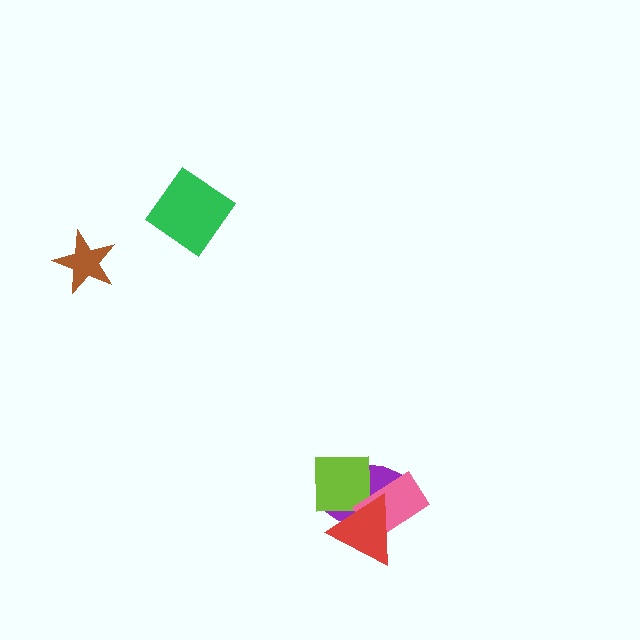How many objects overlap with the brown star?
0 objects overlap with the brown star.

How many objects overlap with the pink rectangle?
3 objects overlap with the pink rectangle.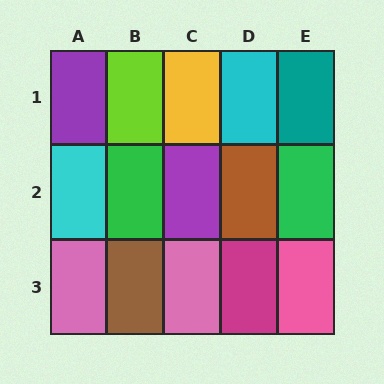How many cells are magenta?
1 cell is magenta.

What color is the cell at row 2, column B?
Green.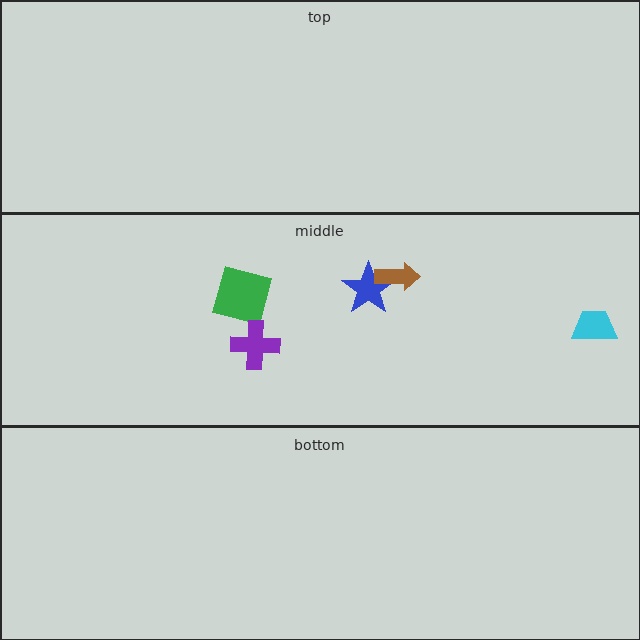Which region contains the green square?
The middle region.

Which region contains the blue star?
The middle region.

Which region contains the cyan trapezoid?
The middle region.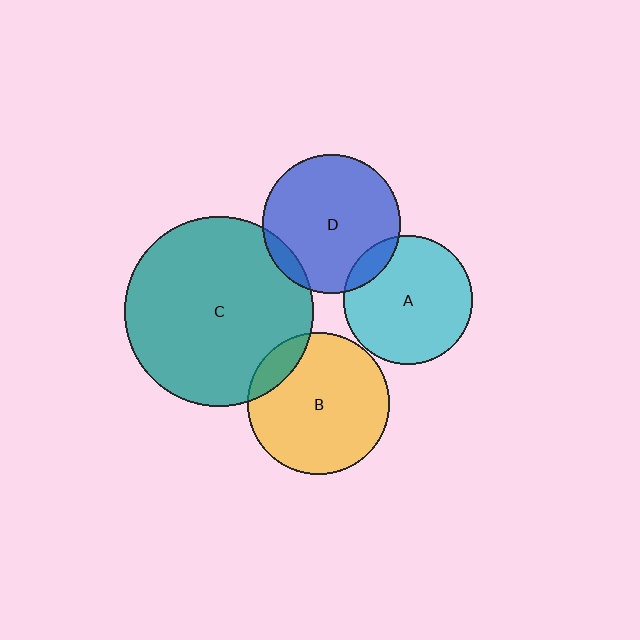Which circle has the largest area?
Circle C (teal).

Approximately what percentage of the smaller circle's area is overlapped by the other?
Approximately 10%.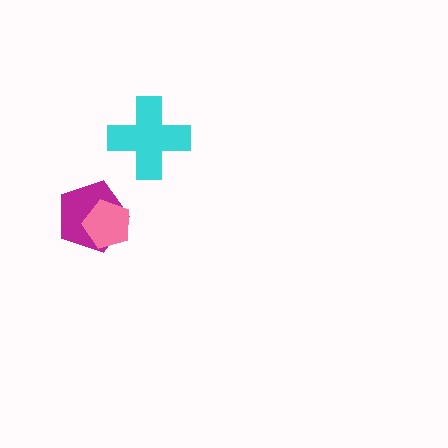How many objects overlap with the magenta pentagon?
1 object overlaps with the magenta pentagon.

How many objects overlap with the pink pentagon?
1 object overlaps with the pink pentagon.